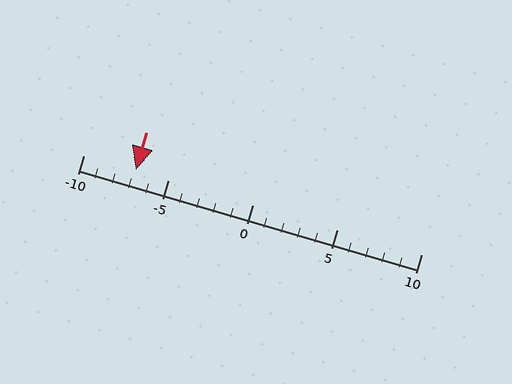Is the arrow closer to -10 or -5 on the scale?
The arrow is closer to -5.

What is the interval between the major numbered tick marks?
The major tick marks are spaced 5 units apart.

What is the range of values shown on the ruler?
The ruler shows values from -10 to 10.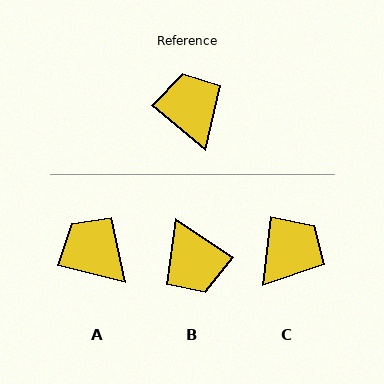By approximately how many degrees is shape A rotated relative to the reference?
Approximately 26 degrees counter-clockwise.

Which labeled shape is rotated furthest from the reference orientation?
B, about 174 degrees away.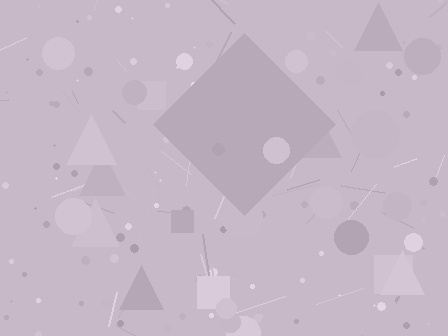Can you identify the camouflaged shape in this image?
The camouflaged shape is a diamond.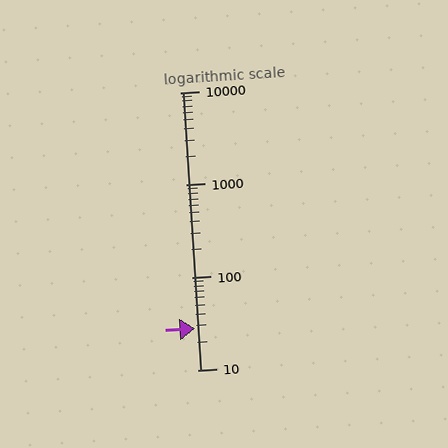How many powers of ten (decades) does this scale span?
The scale spans 3 decades, from 10 to 10000.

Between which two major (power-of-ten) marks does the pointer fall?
The pointer is between 10 and 100.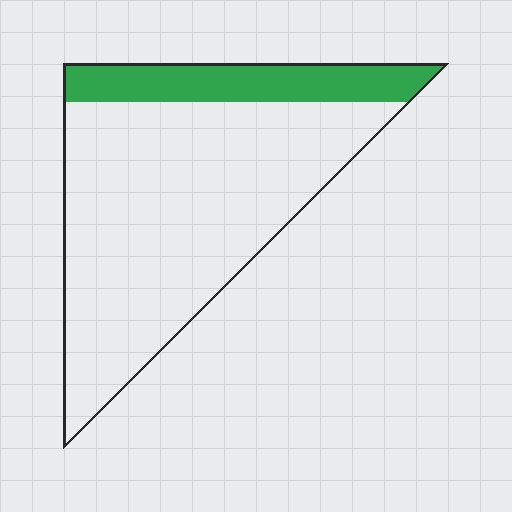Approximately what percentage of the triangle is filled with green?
Approximately 20%.